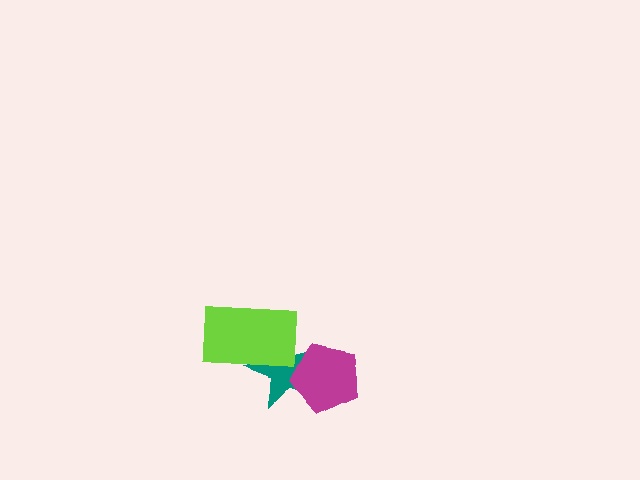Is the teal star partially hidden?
Yes, it is partially covered by another shape.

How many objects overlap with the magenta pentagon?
1 object overlaps with the magenta pentagon.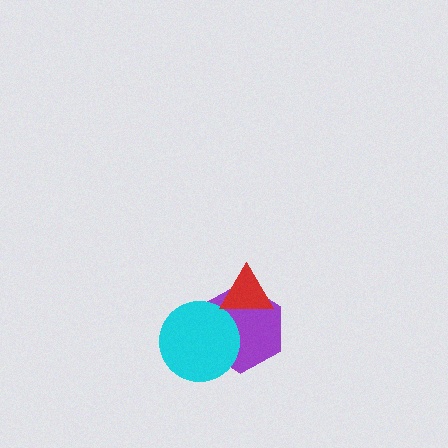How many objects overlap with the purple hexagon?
2 objects overlap with the purple hexagon.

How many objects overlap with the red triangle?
1 object overlaps with the red triangle.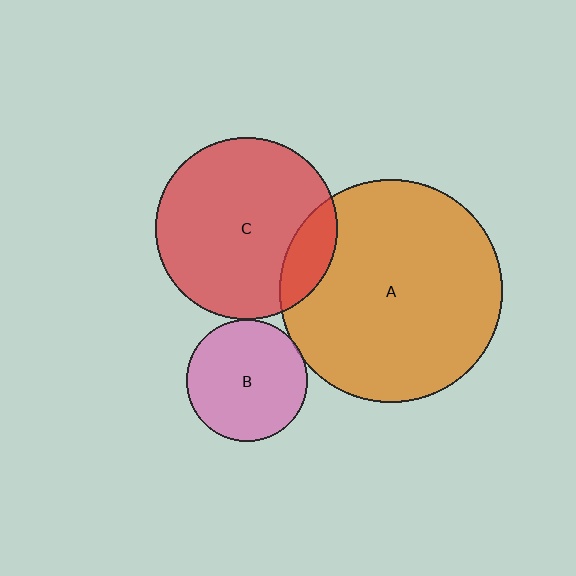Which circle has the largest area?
Circle A (orange).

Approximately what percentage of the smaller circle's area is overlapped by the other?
Approximately 15%.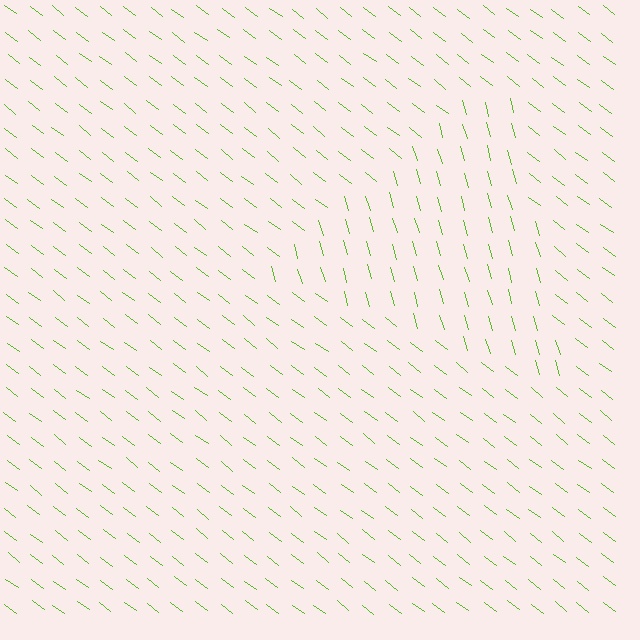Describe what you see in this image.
The image is filled with small lime line segments. A triangle region in the image has lines oriented differently from the surrounding lines, creating a visible texture boundary.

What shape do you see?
I see a triangle.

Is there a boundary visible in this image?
Yes, there is a texture boundary formed by a change in line orientation.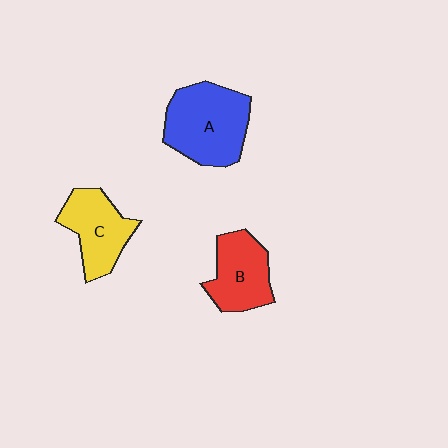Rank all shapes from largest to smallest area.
From largest to smallest: A (blue), C (yellow), B (red).